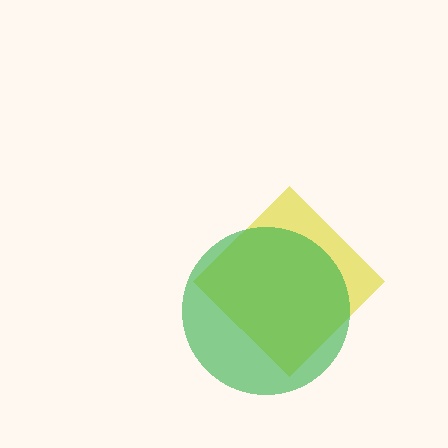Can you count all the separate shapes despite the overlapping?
Yes, there are 2 separate shapes.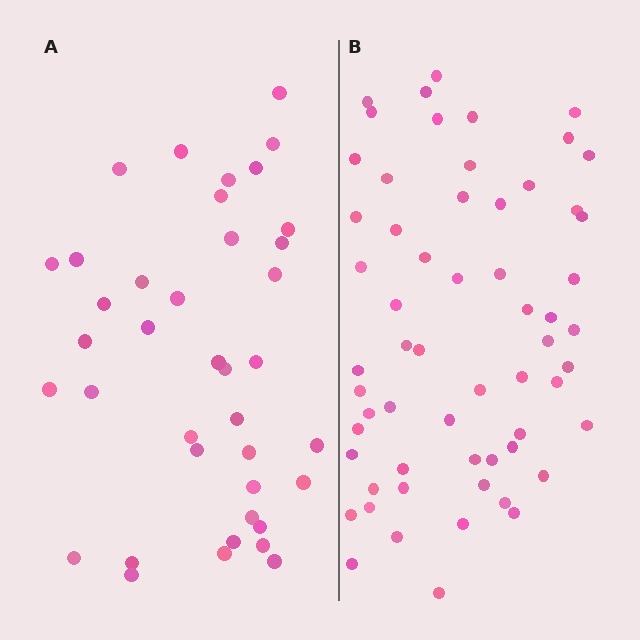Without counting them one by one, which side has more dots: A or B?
Region B (the right region) has more dots.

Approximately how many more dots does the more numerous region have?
Region B has approximately 20 more dots than region A.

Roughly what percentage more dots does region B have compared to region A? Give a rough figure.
About 55% more.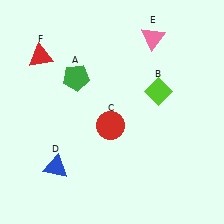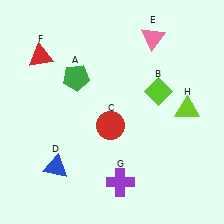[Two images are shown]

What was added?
A purple cross (G), a lime triangle (H) were added in Image 2.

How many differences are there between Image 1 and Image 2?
There are 2 differences between the two images.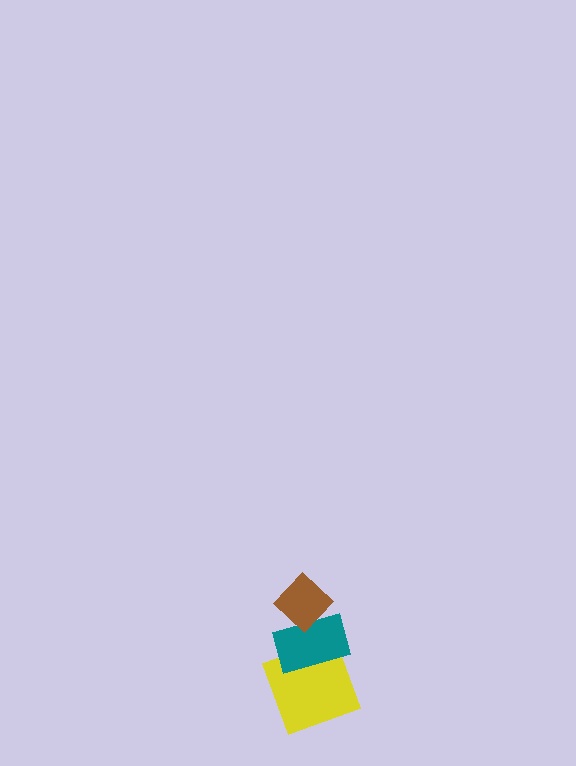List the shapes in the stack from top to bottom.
From top to bottom: the brown diamond, the teal rectangle, the yellow square.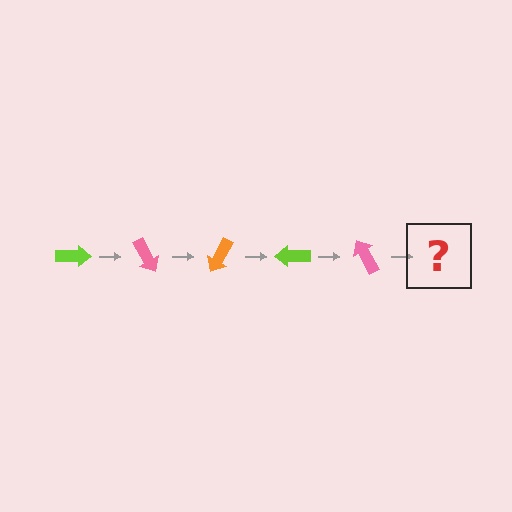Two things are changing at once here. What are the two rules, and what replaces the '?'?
The two rules are that it rotates 60 degrees each step and the color cycles through lime, pink, and orange. The '?' should be an orange arrow, rotated 300 degrees from the start.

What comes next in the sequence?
The next element should be an orange arrow, rotated 300 degrees from the start.